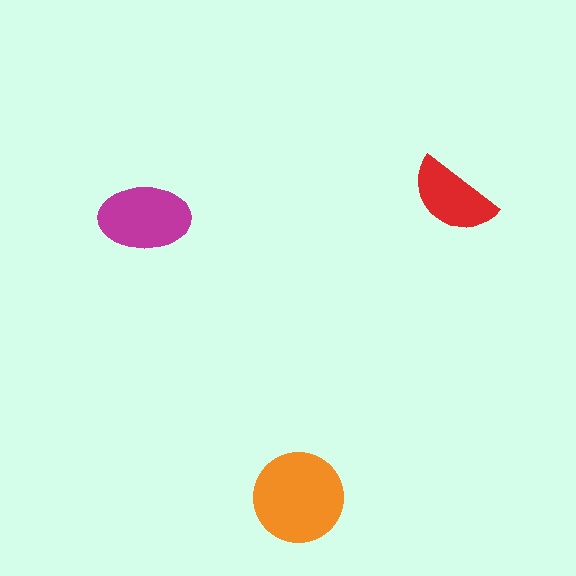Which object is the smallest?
The red semicircle.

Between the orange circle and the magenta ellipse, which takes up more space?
The orange circle.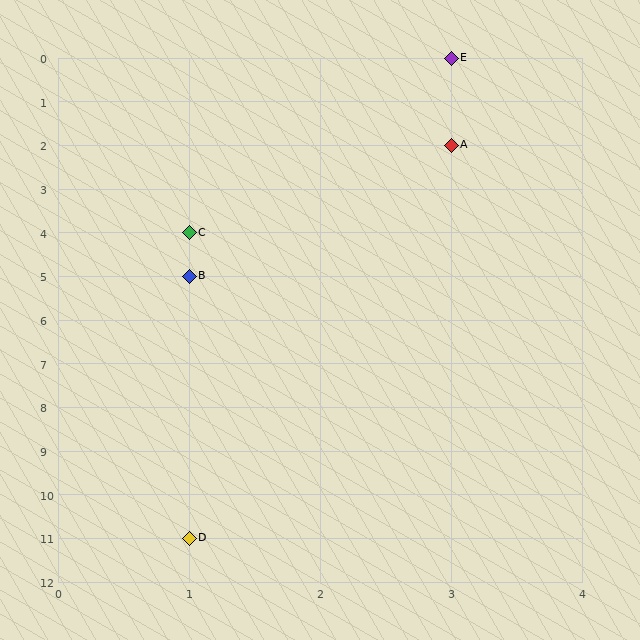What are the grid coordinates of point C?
Point C is at grid coordinates (1, 4).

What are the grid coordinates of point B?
Point B is at grid coordinates (1, 5).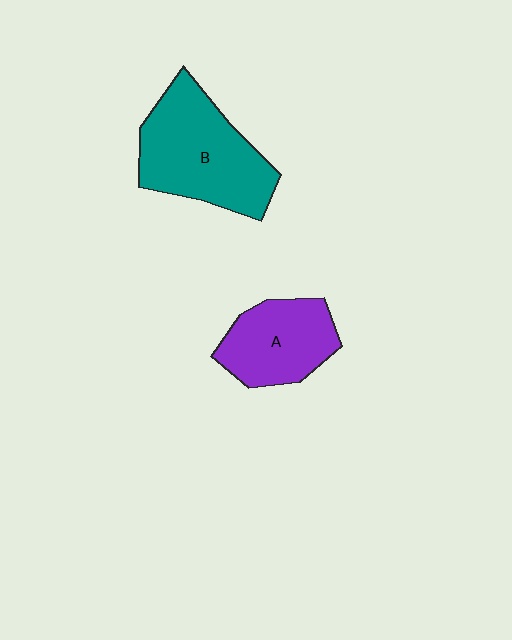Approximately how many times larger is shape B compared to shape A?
Approximately 1.5 times.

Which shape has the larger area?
Shape B (teal).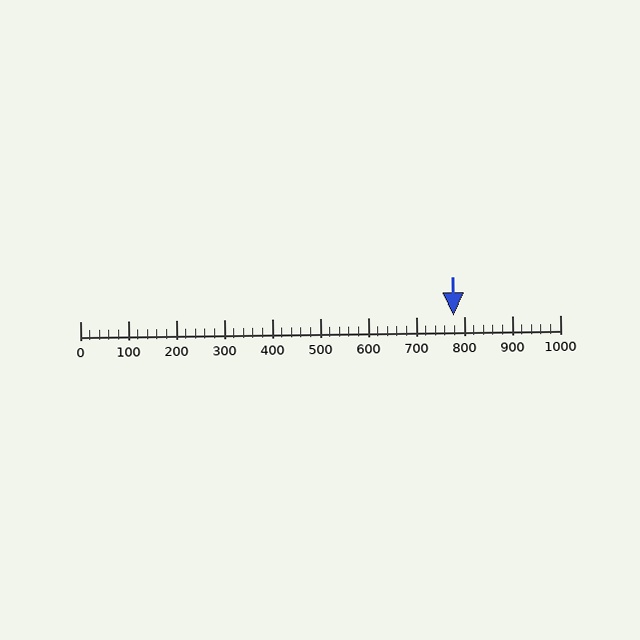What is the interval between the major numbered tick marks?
The major tick marks are spaced 100 units apart.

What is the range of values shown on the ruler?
The ruler shows values from 0 to 1000.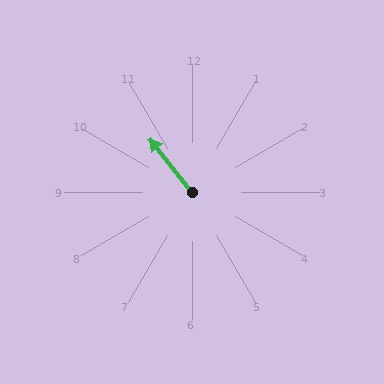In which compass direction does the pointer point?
Northwest.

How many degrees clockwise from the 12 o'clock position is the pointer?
Approximately 321 degrees.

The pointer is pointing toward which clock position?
Roughly 11 o'clock.